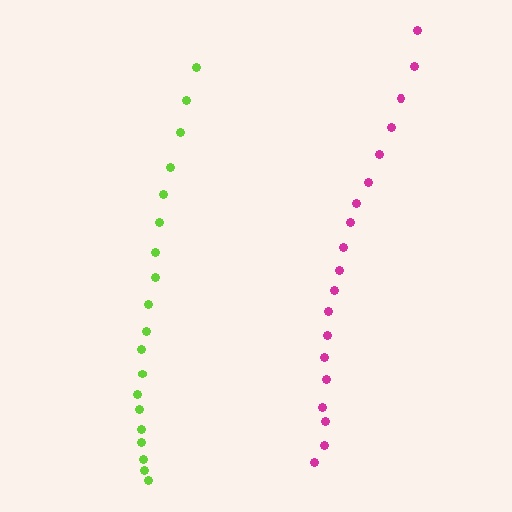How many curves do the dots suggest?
There are 2 distinct paths.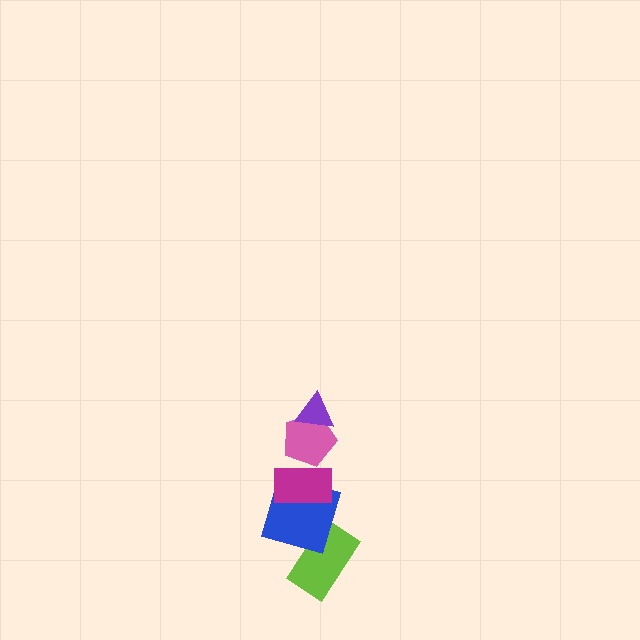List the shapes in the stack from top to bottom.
From top to bottom: the purple triangle, the pink pentagon, the magenta rectangle, the blue square, the lime rectangle.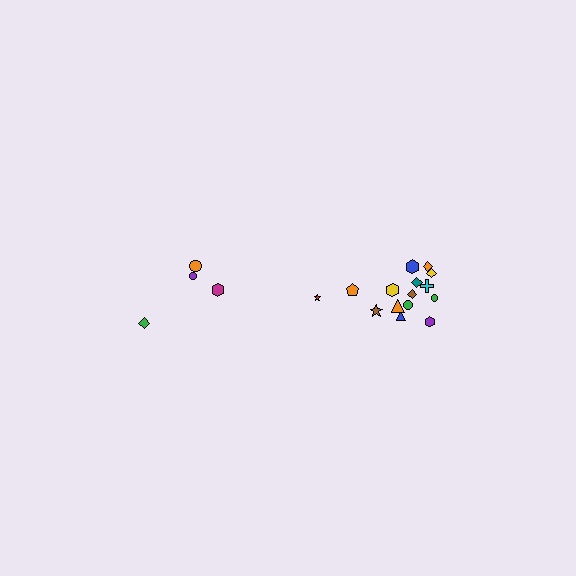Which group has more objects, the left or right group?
The right group.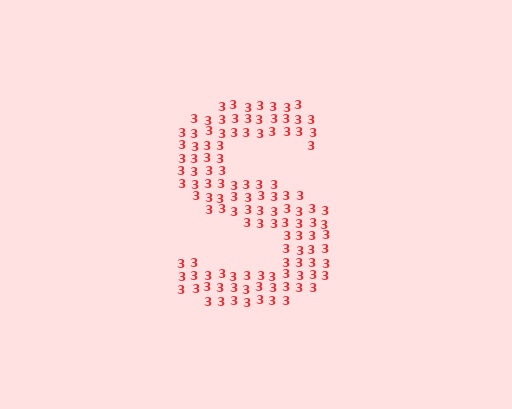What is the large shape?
The large shape is the letter S.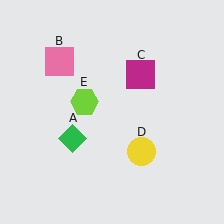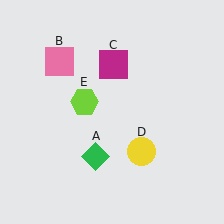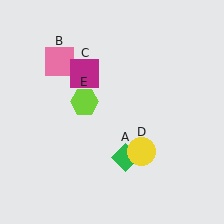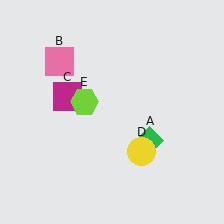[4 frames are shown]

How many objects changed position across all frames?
2 objects changed position: green diamond (object A), magenta square (object C).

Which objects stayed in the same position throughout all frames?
Pink square (object B) and yellow circle (object D) and lime hexagon (object E) remained stationary.